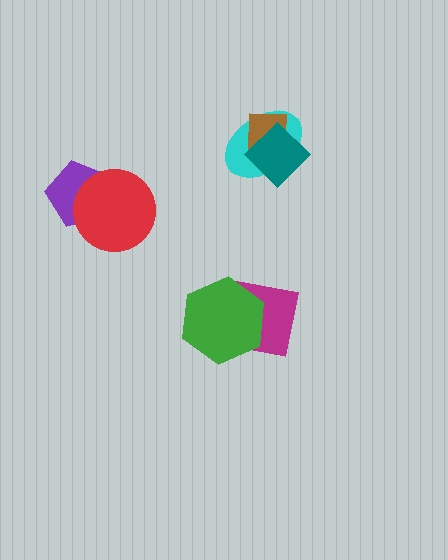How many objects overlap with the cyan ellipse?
2 objects overlap with the cyan ellipse.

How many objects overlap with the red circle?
1 object overlaps with the red circle.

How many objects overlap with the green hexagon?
1 object overlaps with the green hexagon.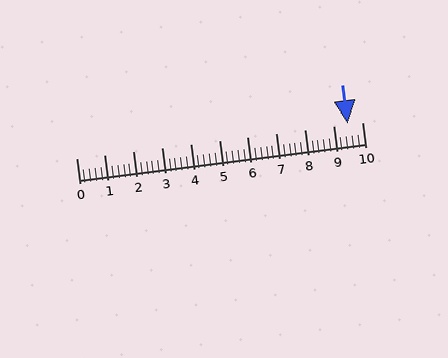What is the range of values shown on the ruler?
The ruler shows values from 0 to 10.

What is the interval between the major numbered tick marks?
The major tick marks are spaced 1 units apart.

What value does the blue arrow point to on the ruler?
The blue arrow points to approximately 9.5.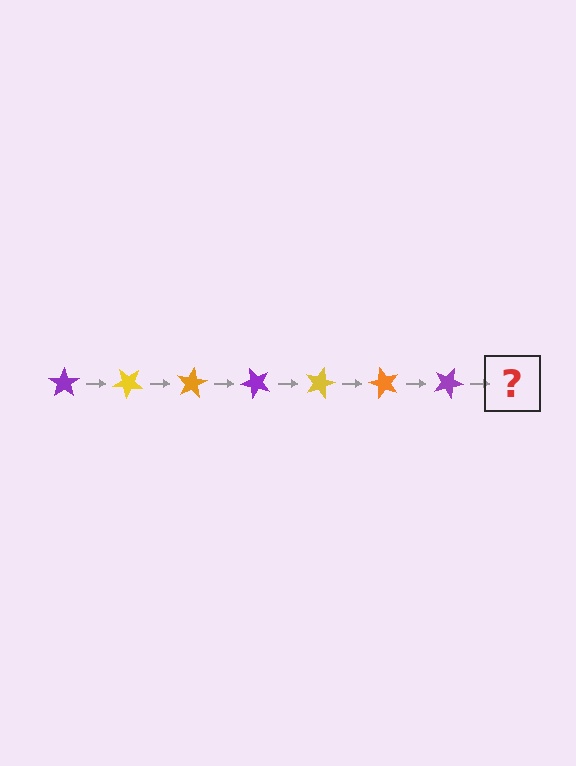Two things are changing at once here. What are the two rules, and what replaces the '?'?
The two rules are that it rotates 40 degrees each step and the color cycles through purple, yellow, and orange. The '?' should be a yellow star, rotated 280 degrees from the start.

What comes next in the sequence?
The next element should be a yellow star, rotated 280 degrees from the start.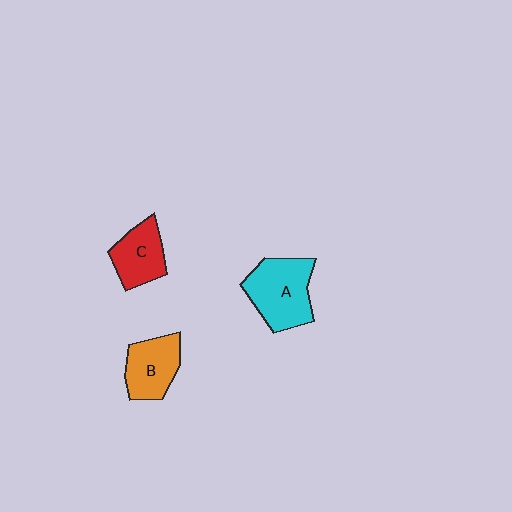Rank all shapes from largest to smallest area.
From largest to smallest: A (cyan), B (orange), C (red).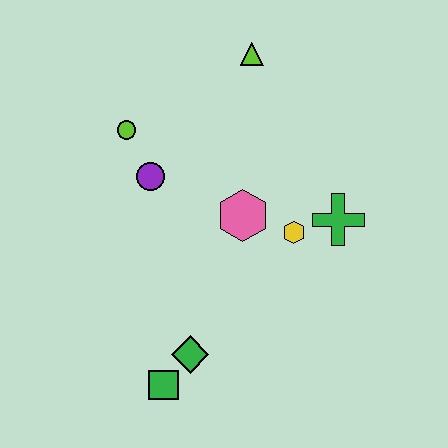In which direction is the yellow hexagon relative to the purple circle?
The yellow hexagon is to the right of the purple circle.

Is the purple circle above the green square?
Yes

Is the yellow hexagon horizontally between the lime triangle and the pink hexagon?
No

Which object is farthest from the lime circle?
The green square is farthest from the lime circle.